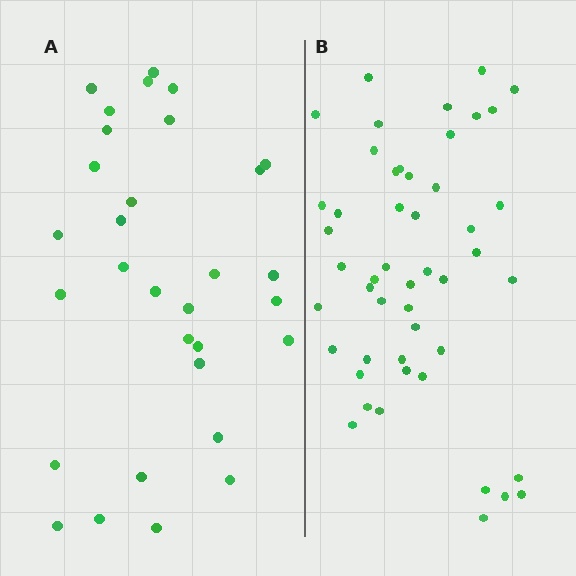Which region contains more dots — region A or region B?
Region B (the right region) has more dots.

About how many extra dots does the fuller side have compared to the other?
Region B has approximately 20 more dots than region A.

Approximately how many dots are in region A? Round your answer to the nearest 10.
About 30 dots. (The exact count is 31, which rounds to 30.)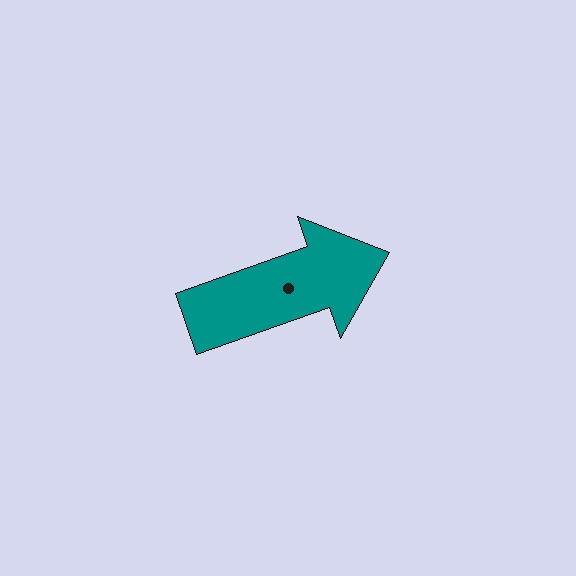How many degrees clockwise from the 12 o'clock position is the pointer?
Approximately 71 degrees.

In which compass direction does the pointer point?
East.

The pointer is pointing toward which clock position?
Roughly 2 o'clock.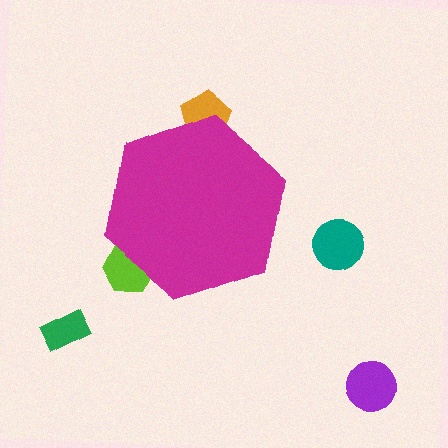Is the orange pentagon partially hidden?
Yes, the orange pentagon is partially hidden behind the magenta hexagon.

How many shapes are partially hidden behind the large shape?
2 shapes are partially hidden.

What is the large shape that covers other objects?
A magenta hexagon.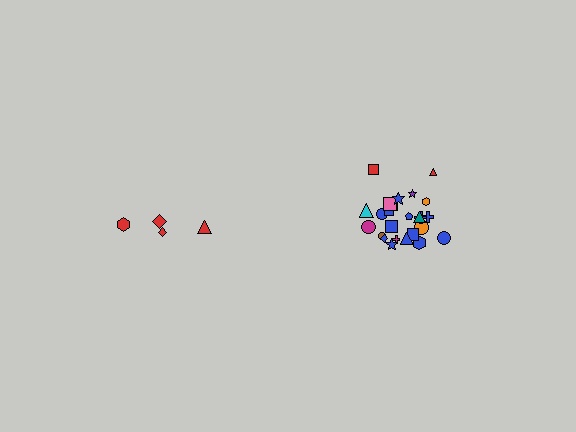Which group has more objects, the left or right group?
The right group.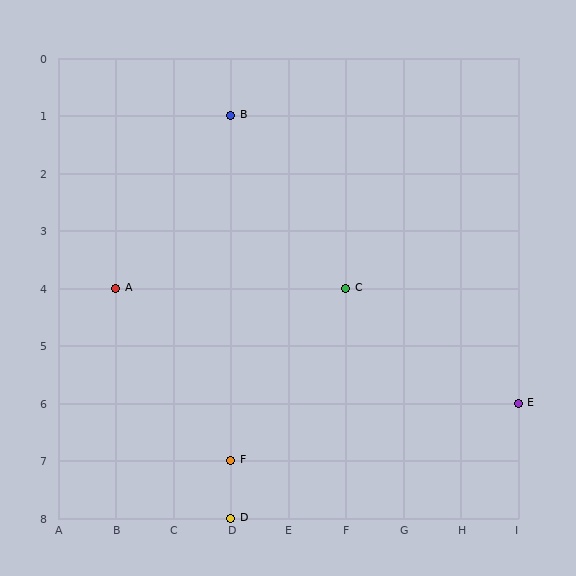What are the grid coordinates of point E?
Point E is at grid coordinates (I, 6).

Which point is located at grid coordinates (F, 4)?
Point C is at (F, 4).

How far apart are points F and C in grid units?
Points F and C are 2 columns and 3 rows apart (about 3.6 grid units diagonally).